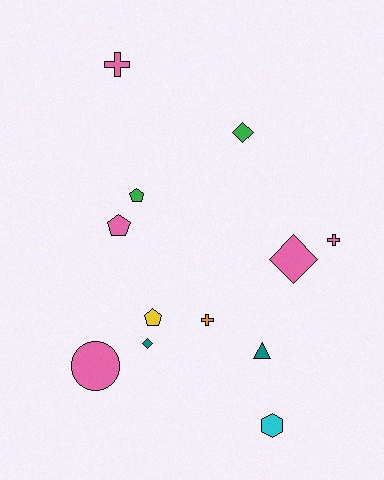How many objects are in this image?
There are 12 objects.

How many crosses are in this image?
There are 3 crosses.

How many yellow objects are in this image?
There is 1 yellow object.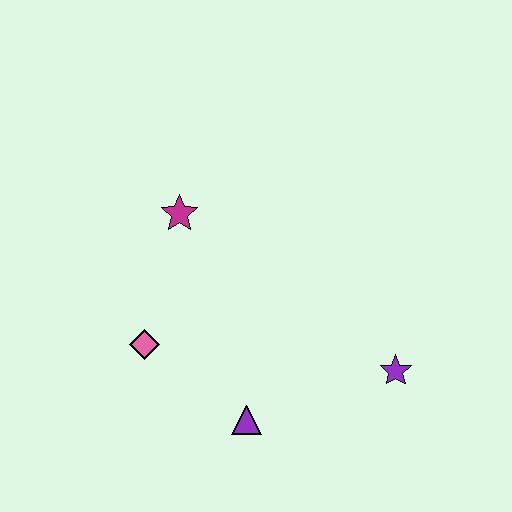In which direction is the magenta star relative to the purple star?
The magenta star is to the left of the purple star.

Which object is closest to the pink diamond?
The purple triangle is closest to the pink diamond.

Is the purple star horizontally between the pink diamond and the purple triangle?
No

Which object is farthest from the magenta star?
The purple star is farthest from the magenta star.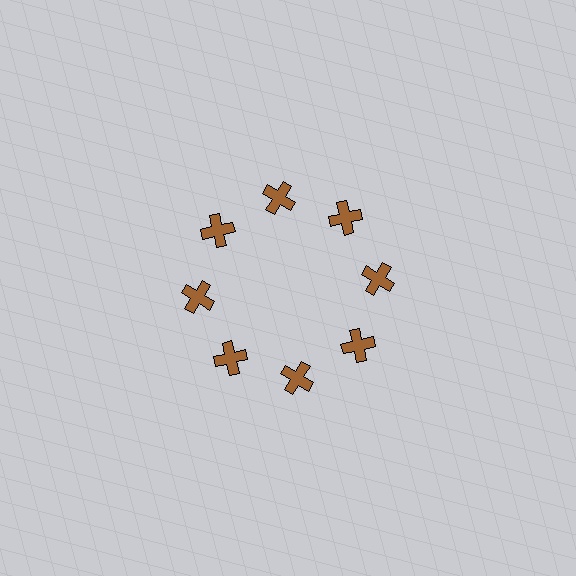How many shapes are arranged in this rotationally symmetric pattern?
There are 8 shapes, arranged in 8 groups of 1.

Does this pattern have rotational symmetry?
Yes, this pattern has 8-fold rotational symmetry. It looks the same after rotating 45 degrees around the center.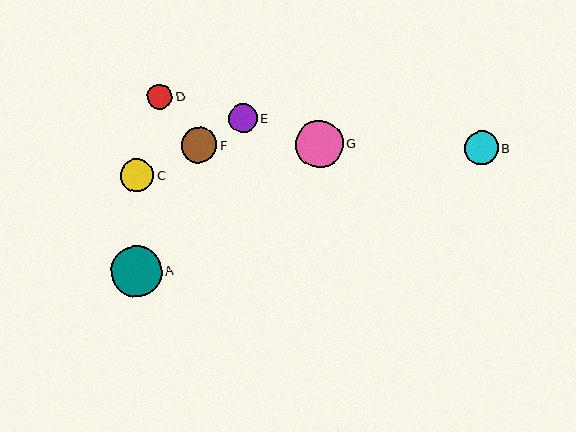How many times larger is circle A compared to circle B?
Circle A is approximately 1.5 times the size of circle B.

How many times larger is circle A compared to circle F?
Circle A is approximately 1.4 times the size of circle F.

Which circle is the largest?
Circle A is the largest with a size of approximately 51 pixels.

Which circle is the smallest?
Circle D is the smallest with a size of approximately 25 pixels.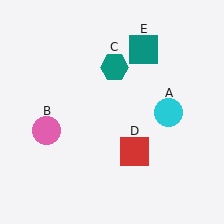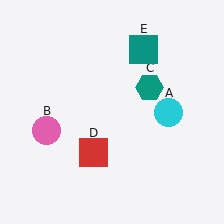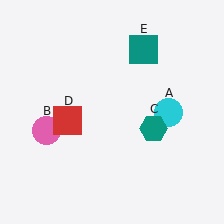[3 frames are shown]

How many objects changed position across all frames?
2 objects changed position: teal hexagon (object C), red square (object D).